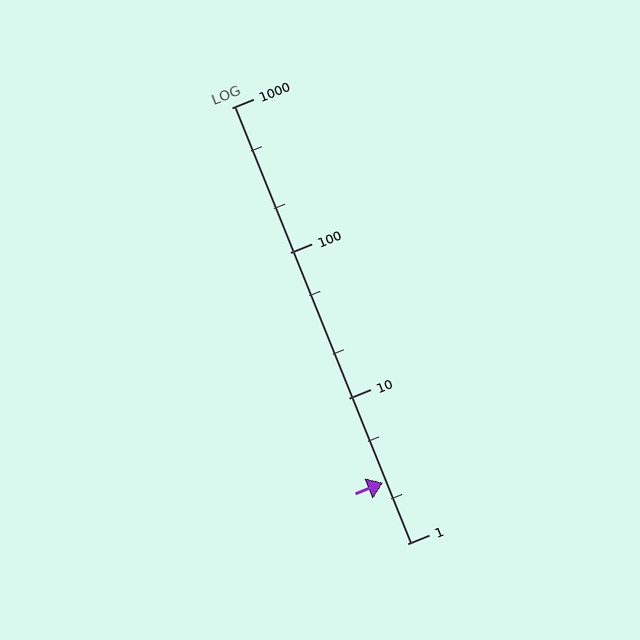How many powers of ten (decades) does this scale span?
The scale spans 3 decades, from 1 to 1000.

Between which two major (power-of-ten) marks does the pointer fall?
The pointer is between 1 and 10.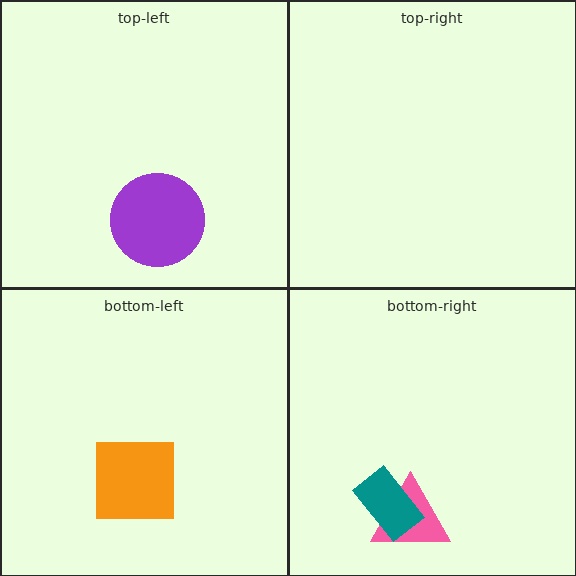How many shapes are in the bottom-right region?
2.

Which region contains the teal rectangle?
The bottom-right region.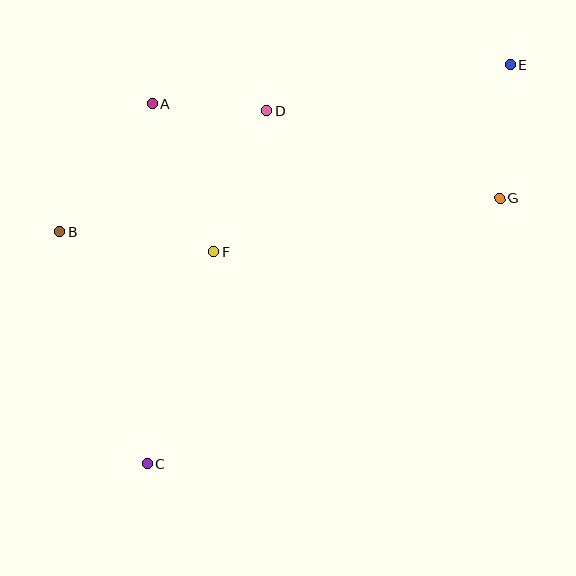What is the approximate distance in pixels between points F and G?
The distance between F and G is approximately 291 pixels.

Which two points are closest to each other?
Points A and D are closest to each other.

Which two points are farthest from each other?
Points C and E are farthest from each other.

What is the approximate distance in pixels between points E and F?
The distance between E and F is approximately 351 pixels.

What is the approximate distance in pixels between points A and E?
The distance between A and E is approximately 360 pixels.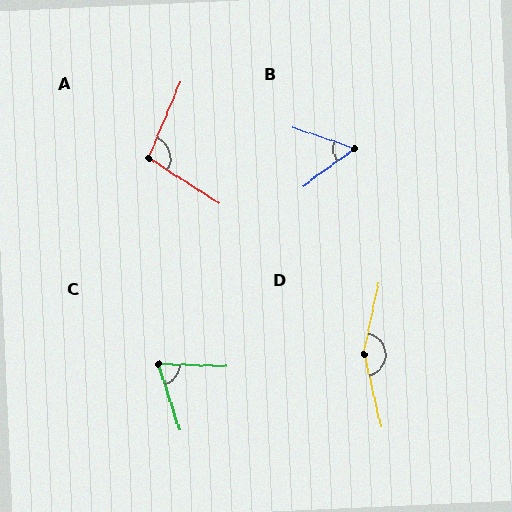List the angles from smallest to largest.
B (55°), C (70°), A (100°), D (155°).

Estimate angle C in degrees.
Approximately 70 degrees.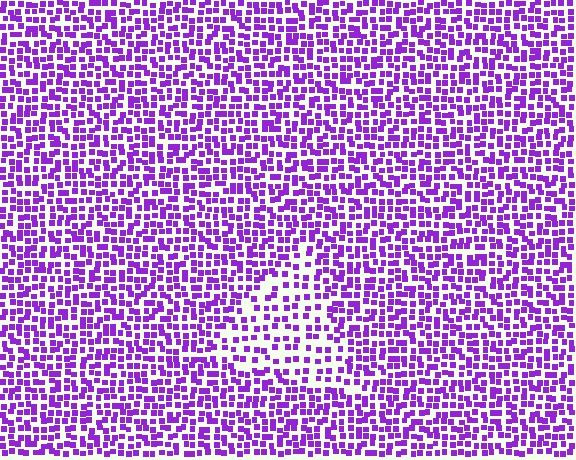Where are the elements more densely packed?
The elements are more densely packed outside the triangle boundary.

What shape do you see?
I see a triangle.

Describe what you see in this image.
The image contains small purple elements arranged at two different densities. A triangle-shaped region is visible where the elements are less densely packed than the surrounding area.